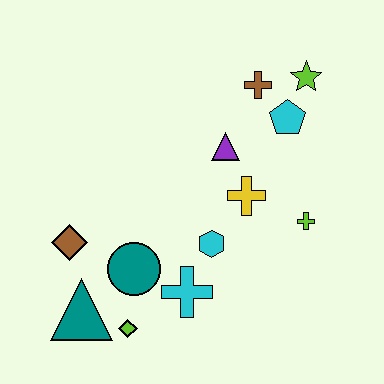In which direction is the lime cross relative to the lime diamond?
The lime cross is to the right of the lime diamond.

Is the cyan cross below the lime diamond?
No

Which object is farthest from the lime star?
The teal triangle is farthest from the lime star.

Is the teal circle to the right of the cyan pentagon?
No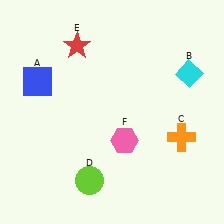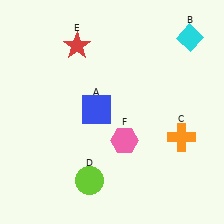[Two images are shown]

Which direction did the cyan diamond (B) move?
The cyan diamond (B) moved up.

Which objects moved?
The objects that moved are: the blue square (A), the cyan diamond (B).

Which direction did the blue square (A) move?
The blue square (A) moved right.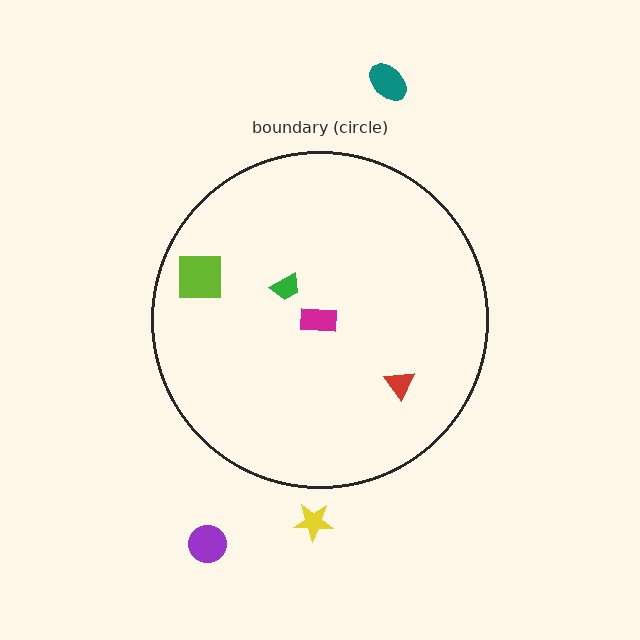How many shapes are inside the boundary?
4 inside, 3 outside.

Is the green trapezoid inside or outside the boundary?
Inside.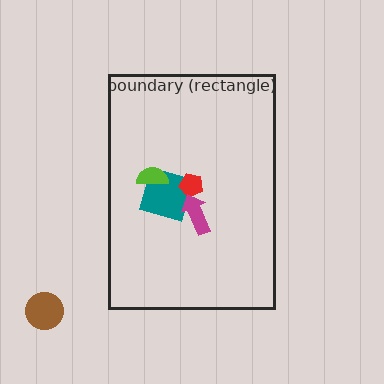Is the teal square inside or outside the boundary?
Inside.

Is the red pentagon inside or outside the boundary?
Inside.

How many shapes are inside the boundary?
4 inside, 1 outside.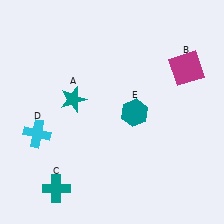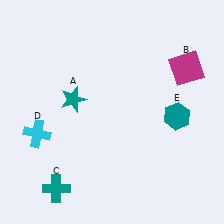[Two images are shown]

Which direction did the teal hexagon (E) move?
The teal hexagon (E) moved right.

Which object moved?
The teal hexagon (E) moved right.